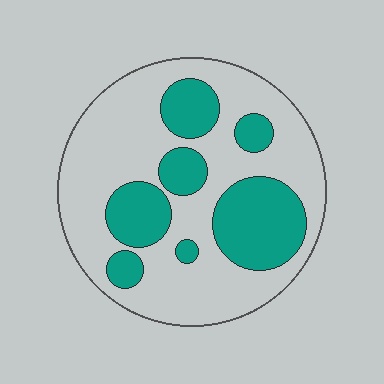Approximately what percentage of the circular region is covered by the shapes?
Approximately 30%.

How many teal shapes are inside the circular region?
7.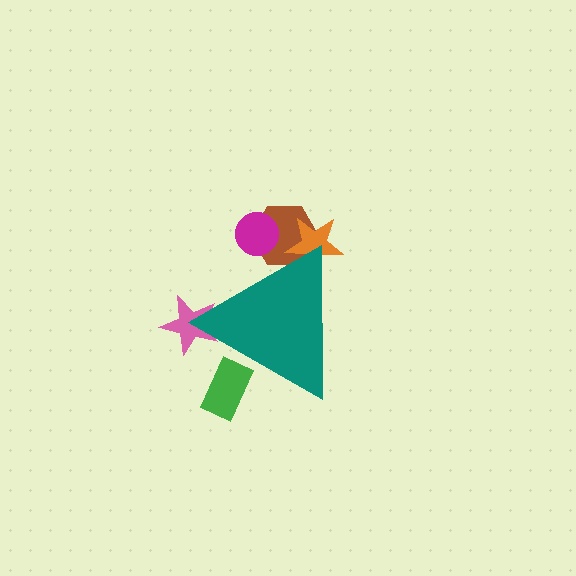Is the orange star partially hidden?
Yes, the orange star is partially hidden behind the teal triangle.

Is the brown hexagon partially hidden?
Yes, the brown hexagon is partially hidden behind the teal triangle.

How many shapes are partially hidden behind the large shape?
5 shapes are partially hidden.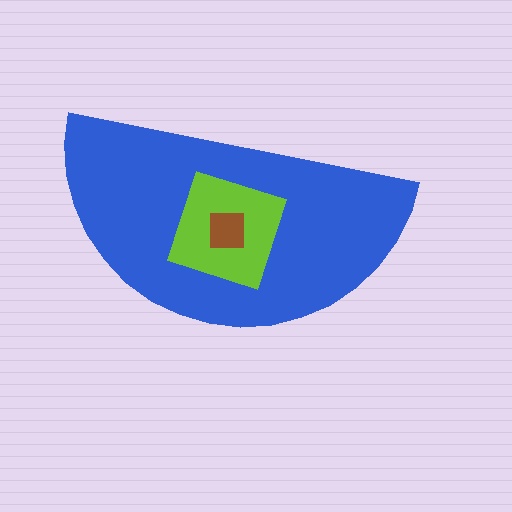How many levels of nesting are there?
3.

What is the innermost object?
The brown square.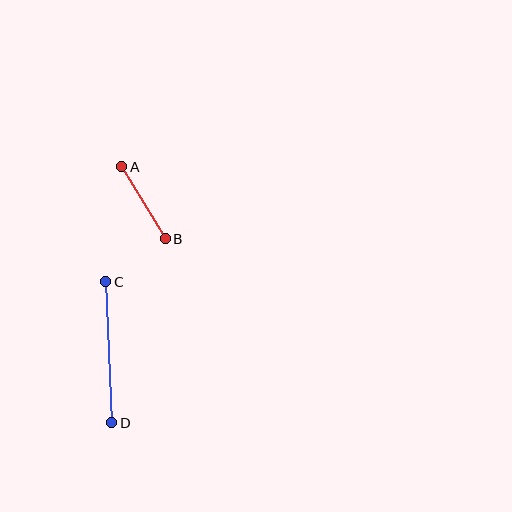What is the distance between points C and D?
The distance is approximately 141 pixels.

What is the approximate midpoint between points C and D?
The midpoint is at approximately (109, 352) pixels.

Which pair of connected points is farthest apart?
Points C and D are farthest apart.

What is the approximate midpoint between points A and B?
The midpoint is at approximately (144, 203) pixels.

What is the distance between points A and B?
The distance is approximately 84 pixels.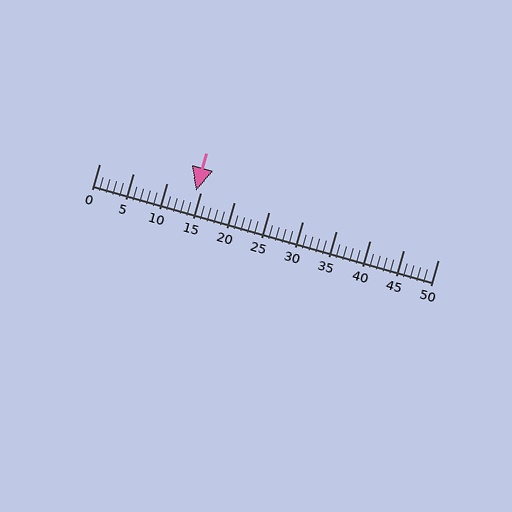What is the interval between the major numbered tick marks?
The major tick marks are spaced 5 units apart.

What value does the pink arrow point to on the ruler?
The pink arrow points to approximately 14.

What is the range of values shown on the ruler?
The ruler shows values from 0 to 50.